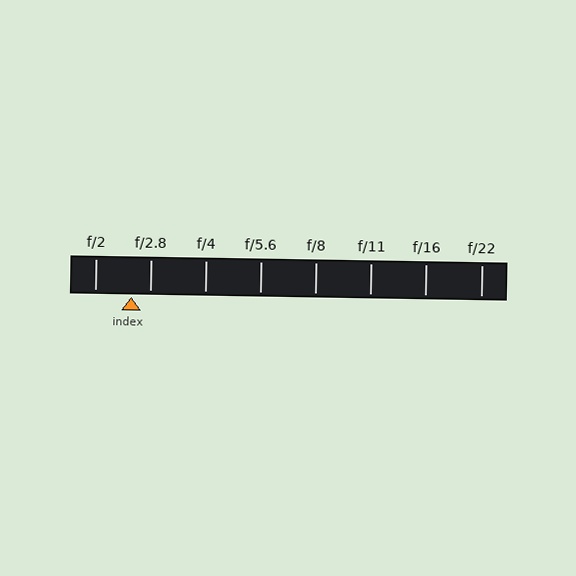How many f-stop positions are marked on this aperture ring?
There are 8 f-stop positions marked.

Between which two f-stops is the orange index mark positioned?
The index mark is between f/2 and f/2.8.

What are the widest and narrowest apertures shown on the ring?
The widest aperture shown is f/2 and the narrowest is f/22.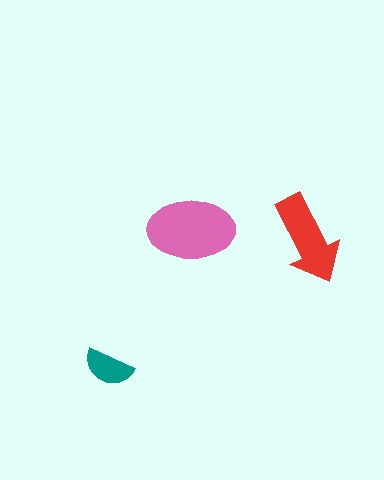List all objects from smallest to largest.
The teal semicircle, the red arrow, the pink ellipse.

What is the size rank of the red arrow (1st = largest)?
2nd.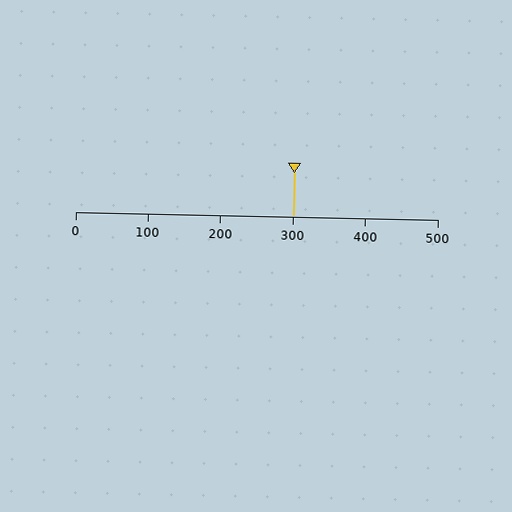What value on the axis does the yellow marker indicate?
The marker indicates approximately 300.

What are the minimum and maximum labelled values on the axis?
The axis runs from 0 to 500.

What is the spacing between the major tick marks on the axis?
The major ticks are spaced 100 apart.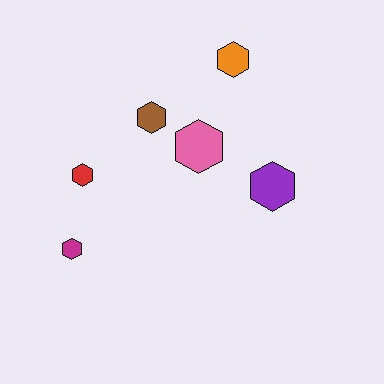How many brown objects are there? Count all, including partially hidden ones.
There is 1 brown object.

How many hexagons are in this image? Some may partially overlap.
There are 6 hexagons.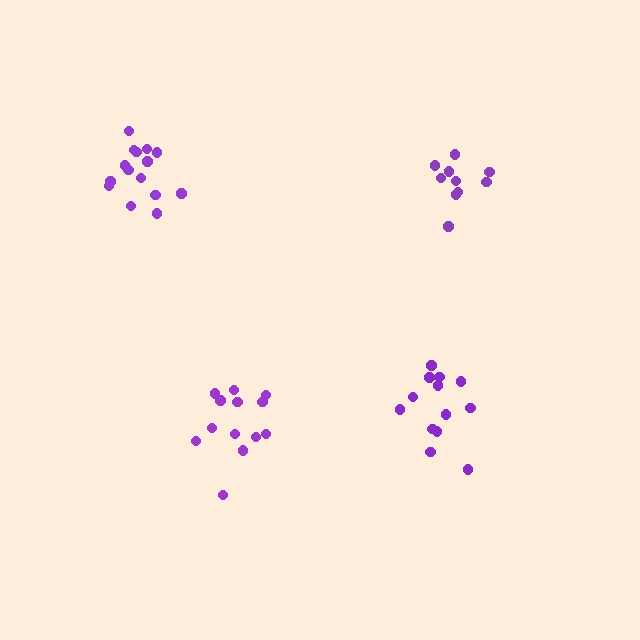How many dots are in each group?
Group 1: 10 dots, Group 2: 15 dots, Group 3: 13 dots, Group 4: 13 dots (51 total).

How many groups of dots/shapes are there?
There are 4 groups.